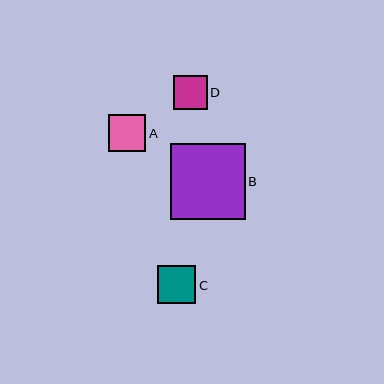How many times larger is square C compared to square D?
Square C is approximately 1.1 times the size of square D.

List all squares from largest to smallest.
From largest to smallest: B, C, A, D.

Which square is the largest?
Square B is the largest with a size of approximately 75 pixels.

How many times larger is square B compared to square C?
Square B is approximately 2.0 times the size of square C.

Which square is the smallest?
Square D is the smallest with a size of approximately 34 pixels.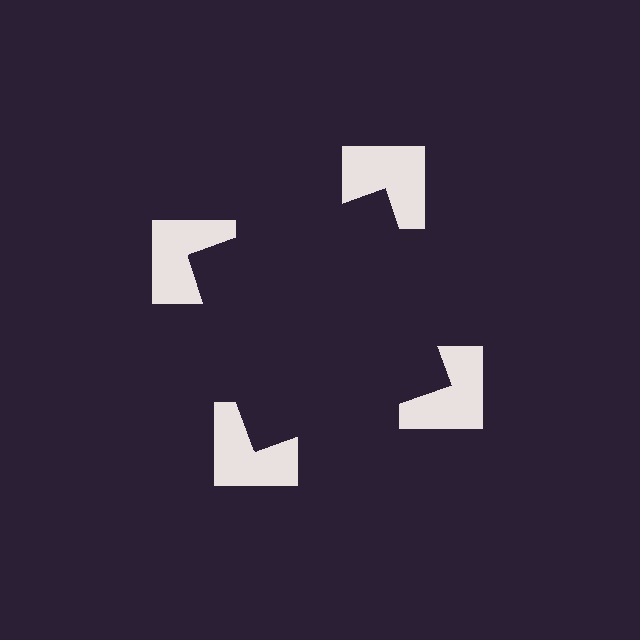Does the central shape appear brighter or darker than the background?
It typically appears slightly darker than the background, even though no actual brightness change is drawn.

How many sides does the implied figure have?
4 sides.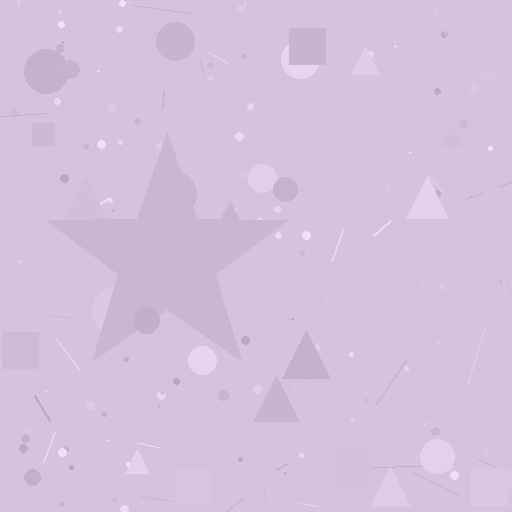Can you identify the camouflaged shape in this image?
The camouflaged shape is a star.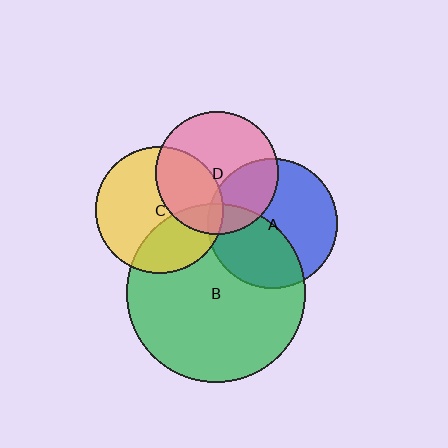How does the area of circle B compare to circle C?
Approximately 2.0 times.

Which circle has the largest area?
Circle B (green).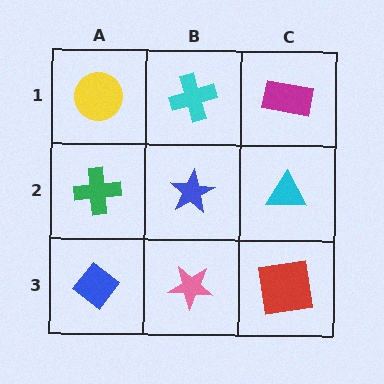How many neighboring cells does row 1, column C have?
2.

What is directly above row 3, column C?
A cyan triangle.